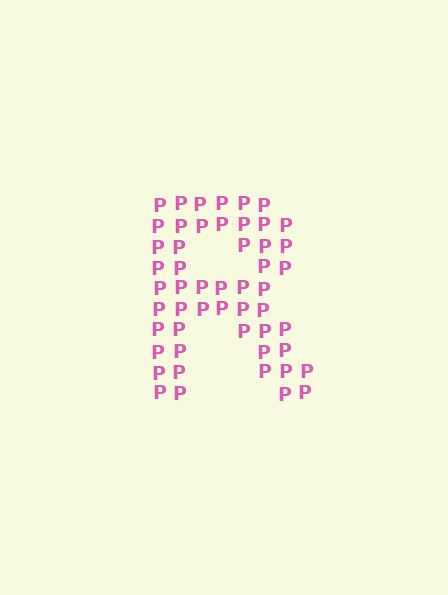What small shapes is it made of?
It is made of small letter P's.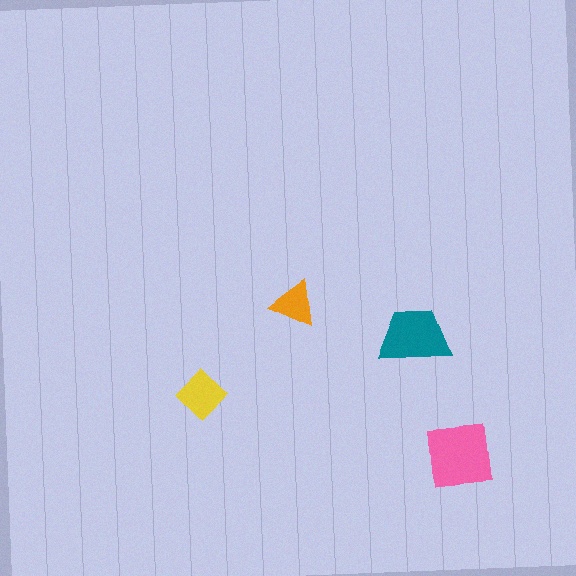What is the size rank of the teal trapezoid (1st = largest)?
2nd.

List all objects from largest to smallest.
The pink square, the teal trapezoid, the yellow diamond, the orange triangle.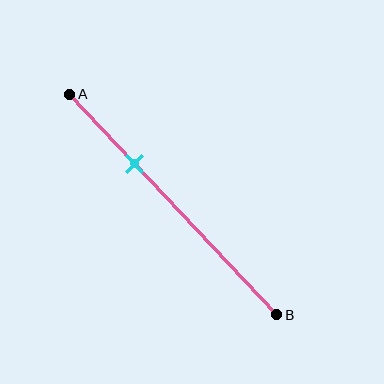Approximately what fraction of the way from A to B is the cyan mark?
The cyan mark is approximately 30% of the way from A to B.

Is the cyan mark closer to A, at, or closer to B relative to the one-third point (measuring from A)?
The cyan mark is approximately at the one-third point of segment AB.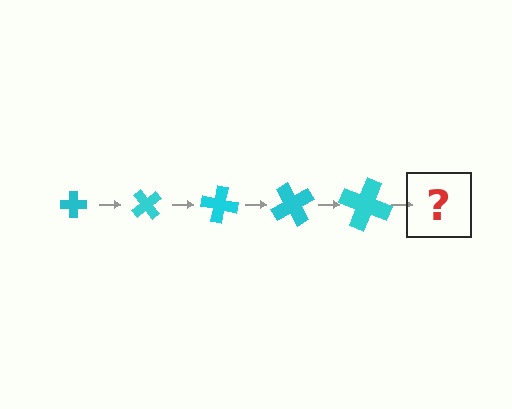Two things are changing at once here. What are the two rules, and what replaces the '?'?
The two rules are that the cross grows larger each step and it rotates 50 degrees each step. The '?' should be a cross, larger than the previous one and rotated 250 degrees from the start.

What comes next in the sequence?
The next element should be a cross, larger than the previous one and rotated 250 degrees from the start.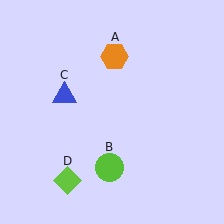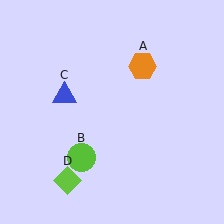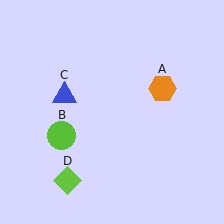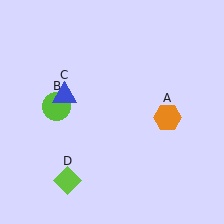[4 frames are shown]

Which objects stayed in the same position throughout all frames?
Blue triangle (object C) and lime diamond (object D) remained stationary.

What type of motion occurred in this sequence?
The orange hexagon (object A), lime circle (object B) rotated clockwise around the center of the scene.